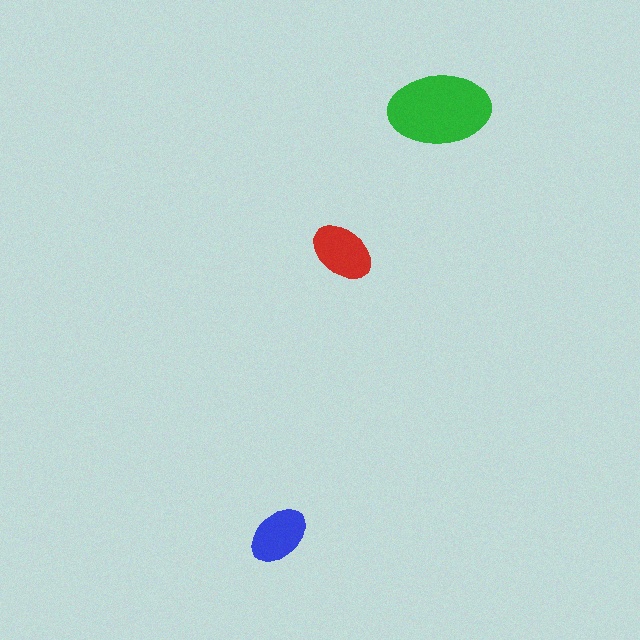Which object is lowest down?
The blue ellipse is bottommost.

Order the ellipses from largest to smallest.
the green one, the red one, the blue one.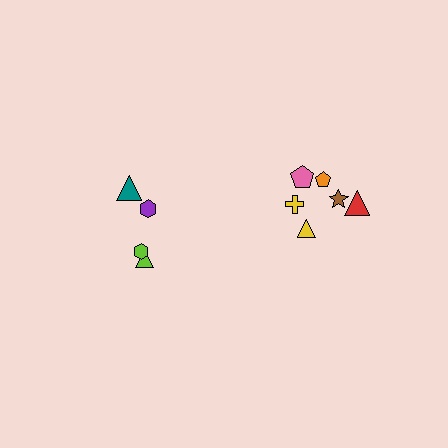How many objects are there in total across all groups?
There are 10 objects.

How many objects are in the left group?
There are 4 objects.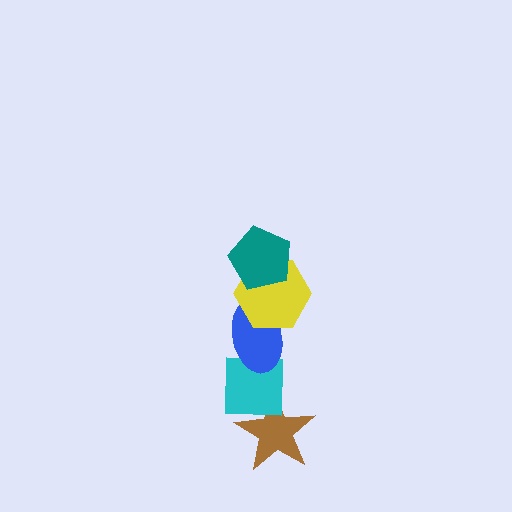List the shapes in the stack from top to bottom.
From top to bottom: the teal pentagon, the yellow hexagon, the blue ellipse, the cyan square, the brown star.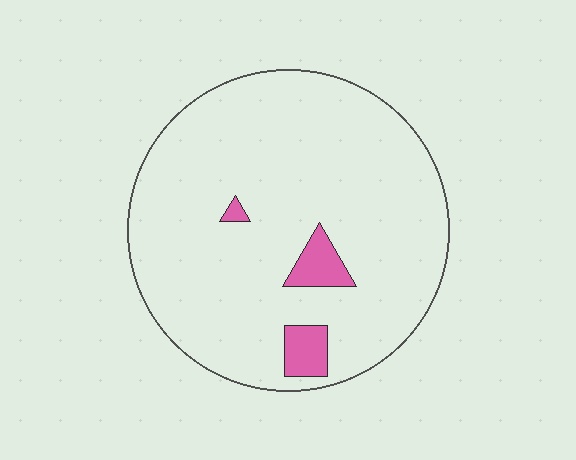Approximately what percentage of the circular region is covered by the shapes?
Approximately 5%.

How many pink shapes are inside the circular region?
3.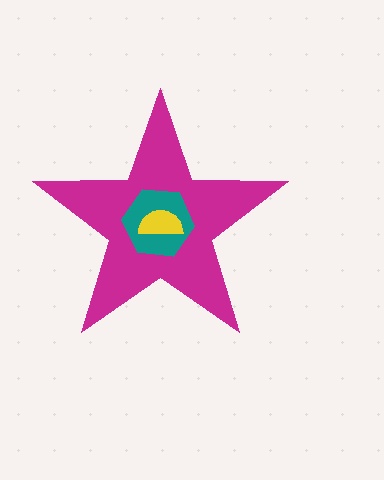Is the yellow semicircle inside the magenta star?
Yes.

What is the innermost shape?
The yellow semicircle.